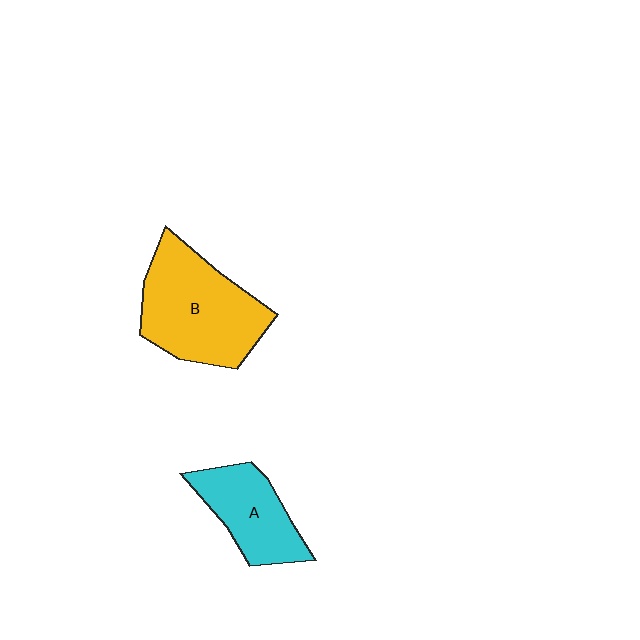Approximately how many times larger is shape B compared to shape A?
Approximately 1.6 times.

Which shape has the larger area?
Shape B (yellow).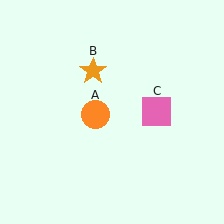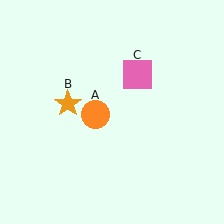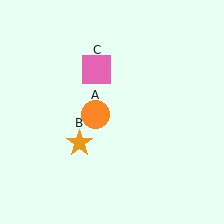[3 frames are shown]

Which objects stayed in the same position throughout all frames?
Orange circle (object A) remained stationary.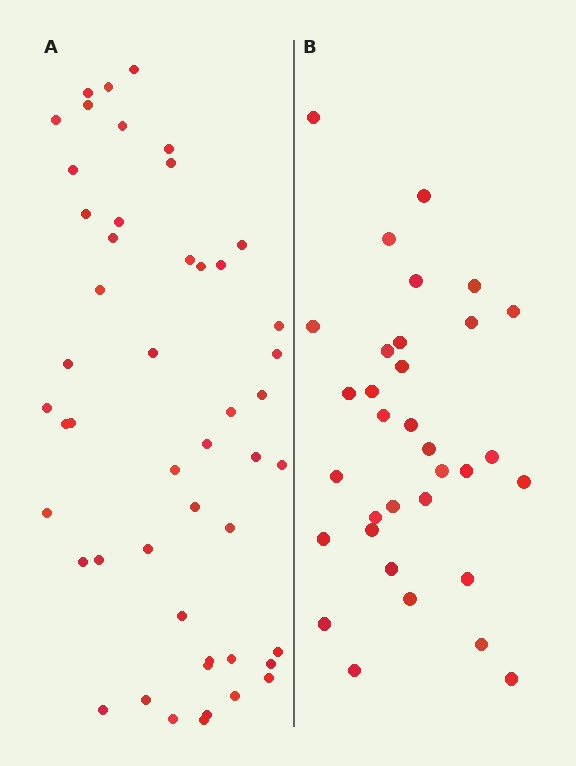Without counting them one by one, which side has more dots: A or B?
Region A (the left region) has more dots.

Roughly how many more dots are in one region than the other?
Region A has approximately 15 more dots than region B.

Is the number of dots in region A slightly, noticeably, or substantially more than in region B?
Region A has substantially more. The ratio is roughly 1.5 to 1.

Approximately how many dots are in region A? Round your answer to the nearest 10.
About 50 dots. (The exact count is 49, which rounds to 50.)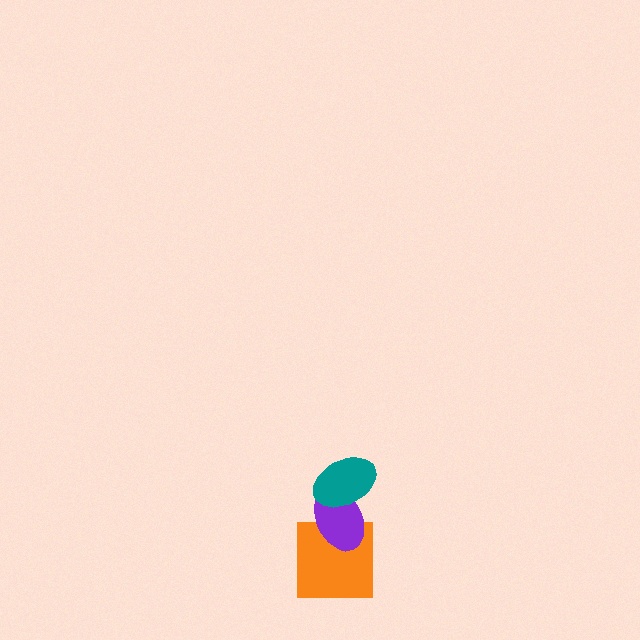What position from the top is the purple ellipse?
The purple ellipse is 2nd from the top.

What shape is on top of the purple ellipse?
The teal ellipse is on top of the purple ellipse.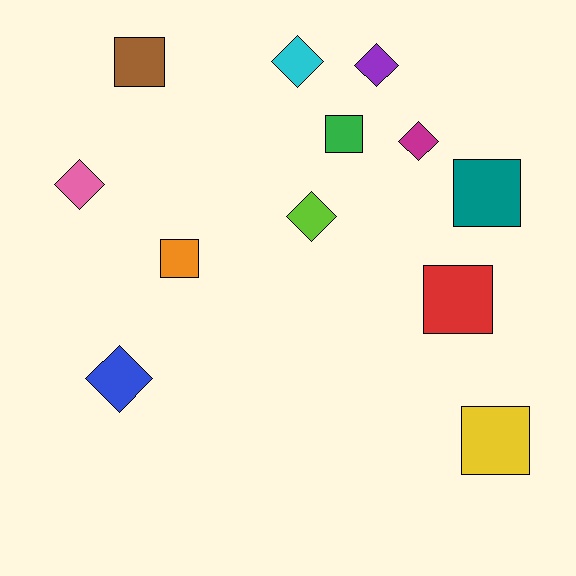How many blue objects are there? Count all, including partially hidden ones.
There is 1 blue object.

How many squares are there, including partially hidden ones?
There are 6 squares.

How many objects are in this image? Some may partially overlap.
There are 12 objects.